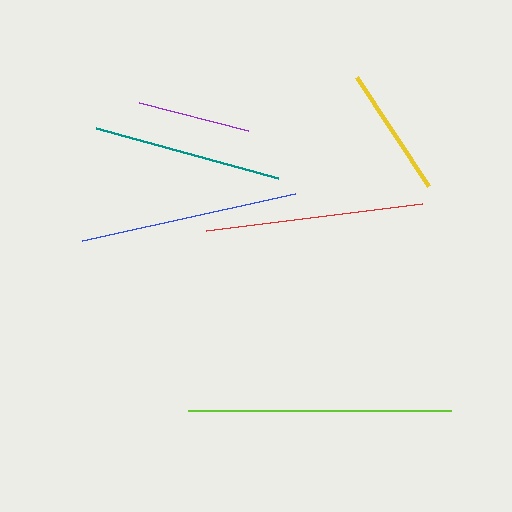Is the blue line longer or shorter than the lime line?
The lime line is longer than the blue line.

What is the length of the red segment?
The red segment is approximately 218 pixels long.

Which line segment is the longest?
The lime line is the longest at approximately 263 pixels.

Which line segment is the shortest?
The purple line is the shortest at approximately 113 pixels.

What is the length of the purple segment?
The purple segment is approximately 113 pixels long.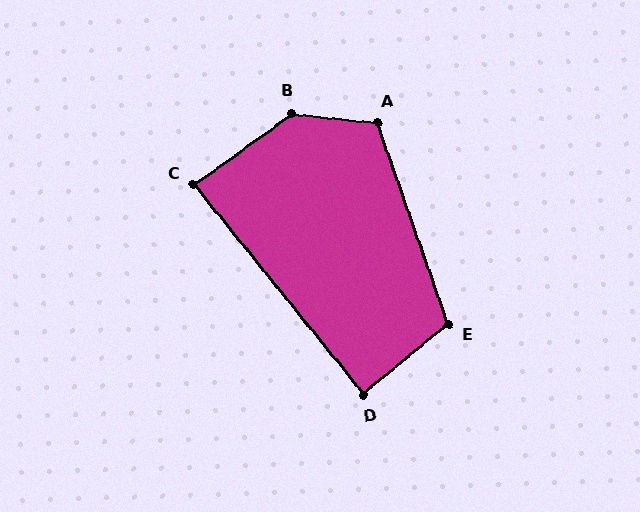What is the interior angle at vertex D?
Approximately 89 degrees (approximately right).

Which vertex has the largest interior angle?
B, at approximately 138 degrees.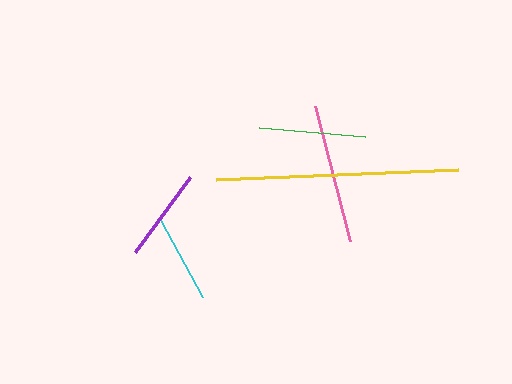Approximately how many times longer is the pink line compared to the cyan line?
The pink line is approximately 1.6 times the length of the cyan line.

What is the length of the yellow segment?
The yellow segment is approximately 242 pixels long.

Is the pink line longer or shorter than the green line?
The pink line is longer than the green line.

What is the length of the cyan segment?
The cyan segment is approximately 88 pixels long.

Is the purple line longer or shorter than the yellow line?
The yellow line is longer than the purple line.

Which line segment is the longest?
The yellow line is the longest at approximately 242 pixels.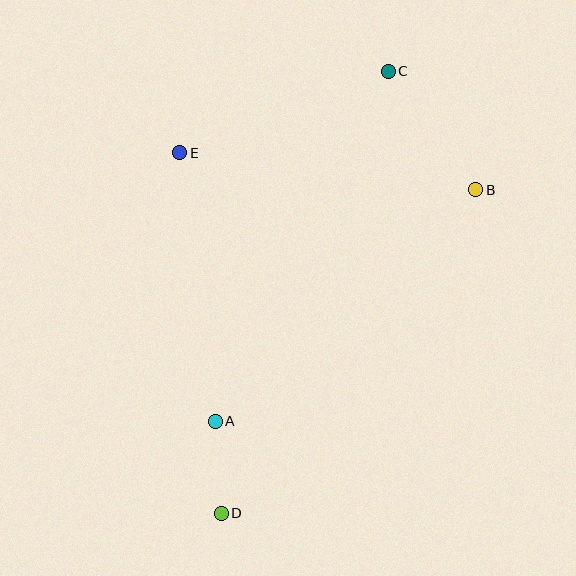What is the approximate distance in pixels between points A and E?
The distance between A and E is approximately 271 pixels.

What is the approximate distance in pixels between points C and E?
The distance between C and E is approximately 224 pixels.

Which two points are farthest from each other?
Points C and D are farthest from each other.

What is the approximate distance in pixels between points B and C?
The distance between B and C is approximately 147 pixels.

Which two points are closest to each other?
Points A and D are closest to each other.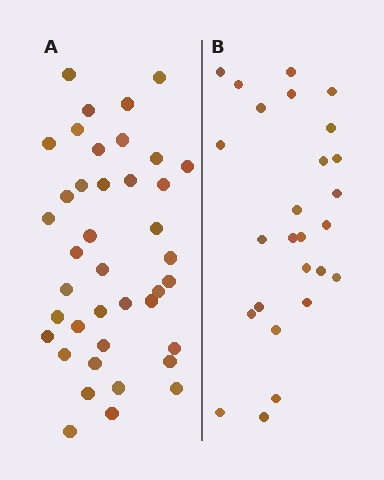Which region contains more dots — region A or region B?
Region A (the left region) has more dots.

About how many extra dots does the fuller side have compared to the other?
Region A has approximately 15 more dots than region B.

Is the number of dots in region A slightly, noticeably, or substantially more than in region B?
Region A has substantially more. The ratio is roughly 1.5 to 1.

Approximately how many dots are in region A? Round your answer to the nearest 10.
About 40 dots.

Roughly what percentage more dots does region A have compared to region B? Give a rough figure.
About 55% more.